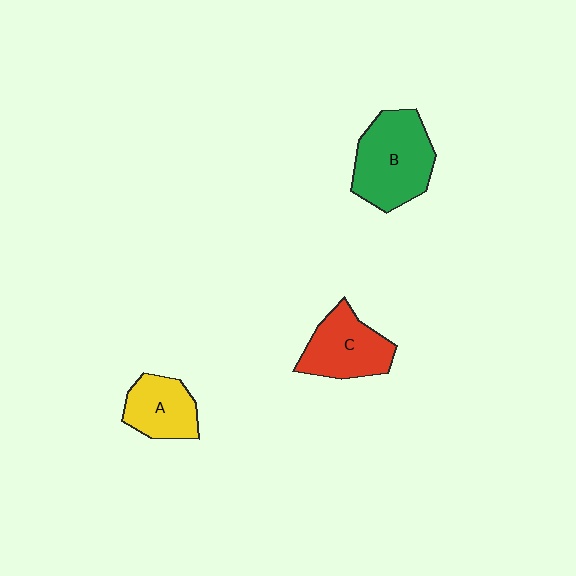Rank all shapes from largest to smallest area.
From largest to smallest: B (green), C (red), A (yellow).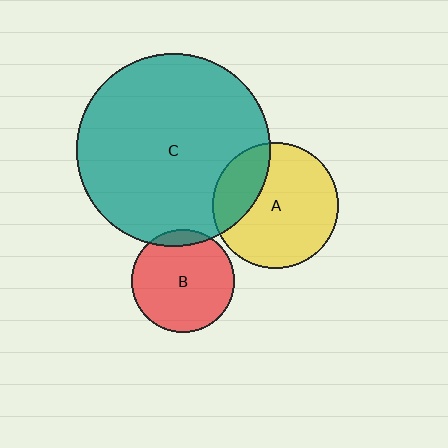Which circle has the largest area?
Circle C (teal).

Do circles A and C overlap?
Yes.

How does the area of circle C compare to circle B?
Approximately 3.5 times.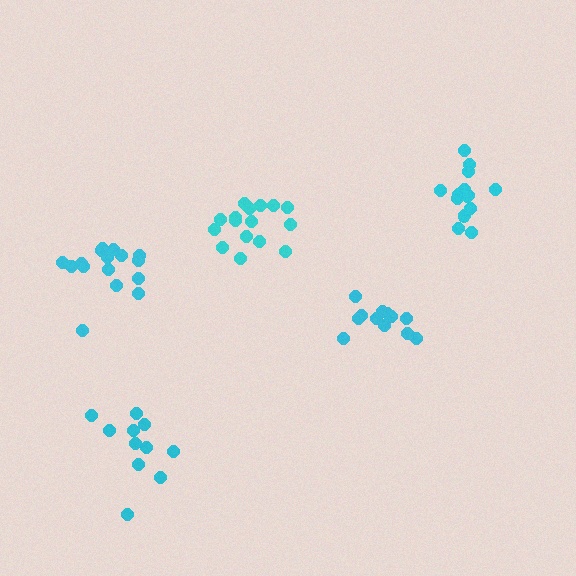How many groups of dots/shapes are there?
There are 5 groups.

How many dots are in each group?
Group 1: 12 dots, Group 2: 16 dots, Group 3: 16 dots, Group 4: 16 dots, Group 5: 11 dots (71 total).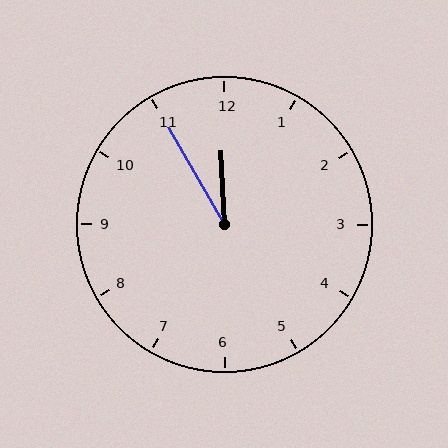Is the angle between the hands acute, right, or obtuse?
It is acute.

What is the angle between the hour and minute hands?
Approximately 28 degrees.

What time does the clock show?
11:55.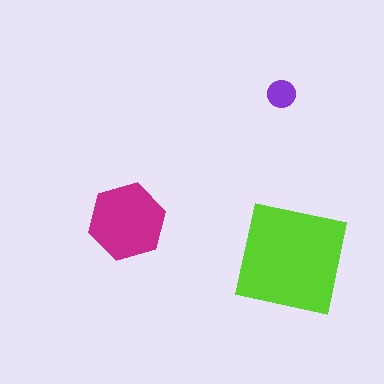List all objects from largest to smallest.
The lime square, the magenta hexagon, the purple circle.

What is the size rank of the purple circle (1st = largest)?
3rd.